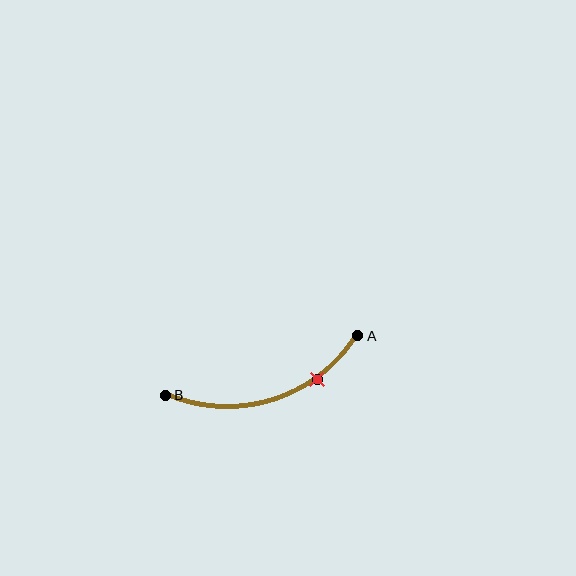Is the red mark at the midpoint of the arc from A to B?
No. The red mark lies on the arc but is closer to endpoint A. The arc midpoint would be at the point on the curve equidistant along the arc from both A and B.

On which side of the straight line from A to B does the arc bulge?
The arc bulges below the straight line connecting A and B.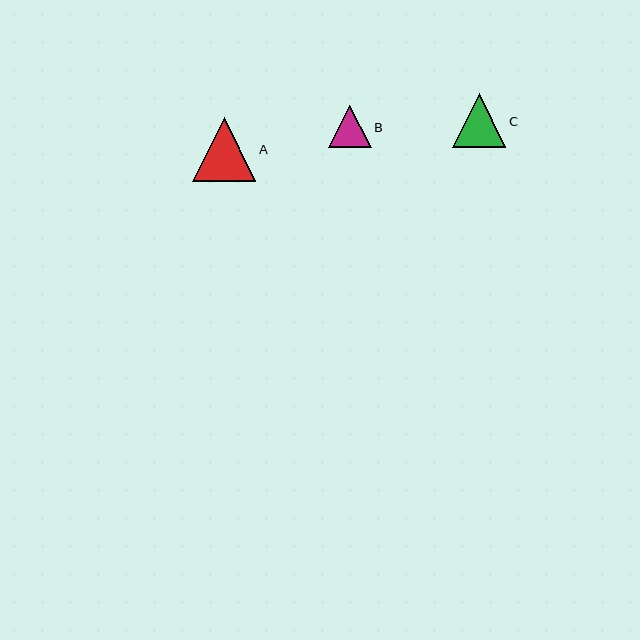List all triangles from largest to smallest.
From largest to smallest: A, C, B.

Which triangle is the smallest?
Triangle B is the smallest with a size of approximately 43 pixels.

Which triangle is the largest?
Triangle A is the largest with a size of approximately 64 pixels.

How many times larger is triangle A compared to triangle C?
Triangle A is approximately 1.2 times the size of triangle C.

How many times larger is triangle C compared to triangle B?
Triangle C is approximately 1.3 times the size of triangle B.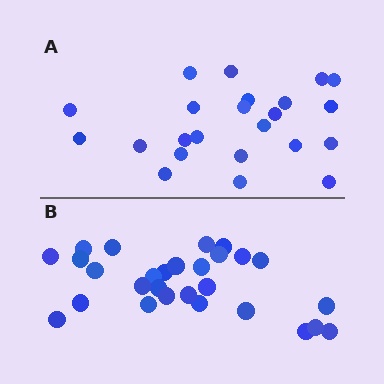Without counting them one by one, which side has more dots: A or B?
Region B (the bottom region) has more dots.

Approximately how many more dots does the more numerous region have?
Region B has about 5 more dots than region A.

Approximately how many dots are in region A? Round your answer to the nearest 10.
About 20 dots. (The exact count is 23, which rounds to 20.)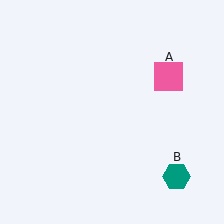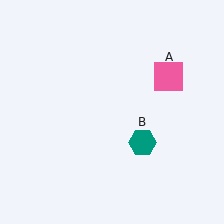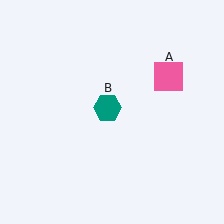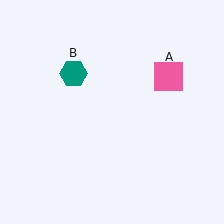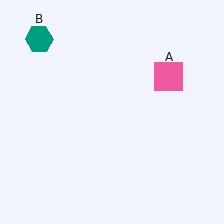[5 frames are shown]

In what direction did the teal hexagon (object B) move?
The teal hexagon (object B) moved up and to the left.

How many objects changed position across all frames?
1 object changed position: teal hexagon (object B).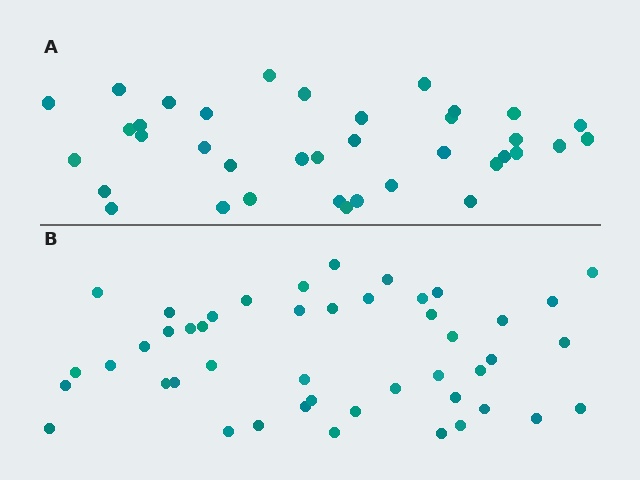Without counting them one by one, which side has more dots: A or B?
Region B (the bottom region) has more dots.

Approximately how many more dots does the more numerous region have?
Region B has roughly 8 or so more dots than region A.